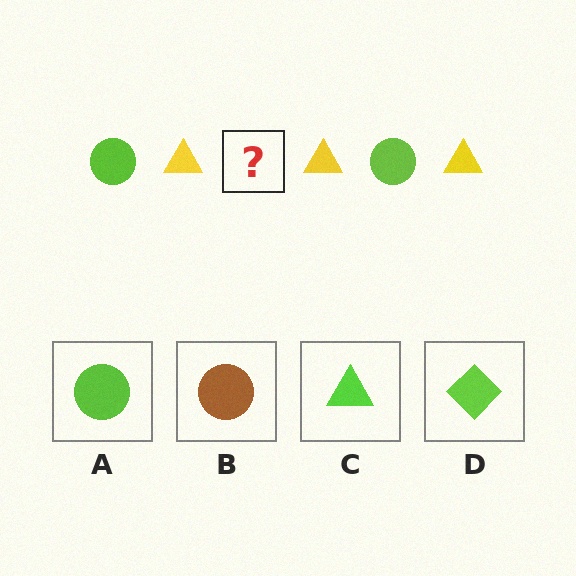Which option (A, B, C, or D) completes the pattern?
A.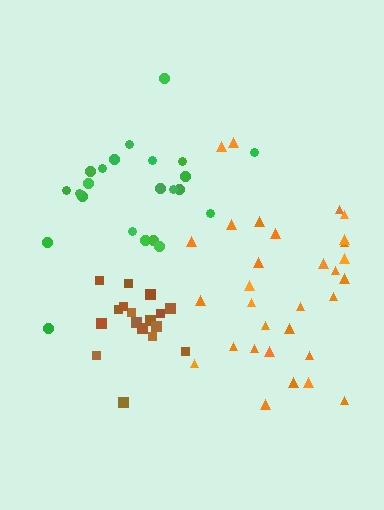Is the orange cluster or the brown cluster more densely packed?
Brown.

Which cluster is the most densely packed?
Brown.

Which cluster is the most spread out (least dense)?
Green.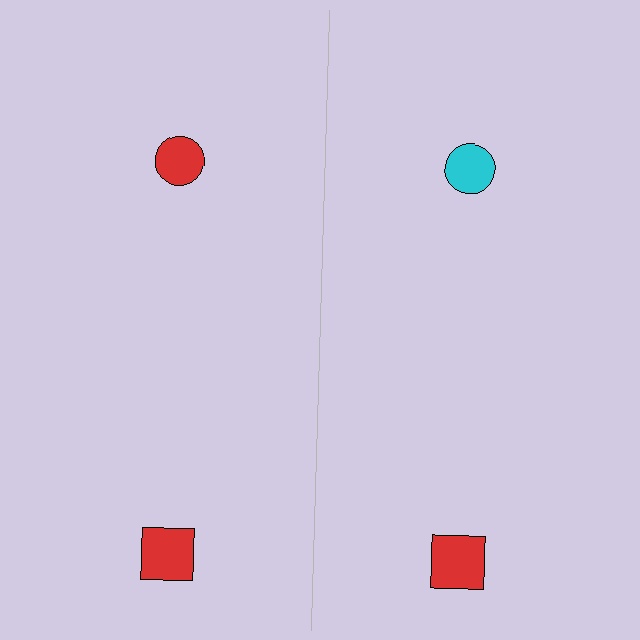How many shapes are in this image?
There are 4 shapes in this image.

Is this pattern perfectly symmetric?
No, the pattern is not perfectly symmetric. The cyan circle on the right side breaks the symmetry — its mirror counterpart is red.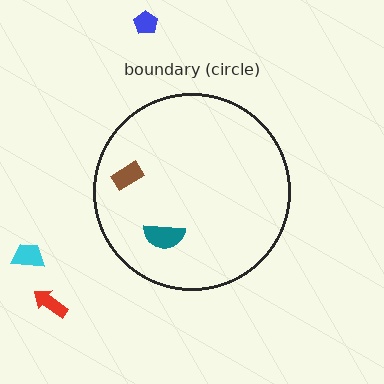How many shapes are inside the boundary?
2 inside, 3 outside.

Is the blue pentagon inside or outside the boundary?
Outside.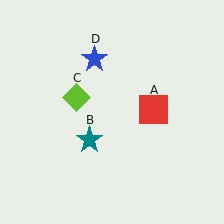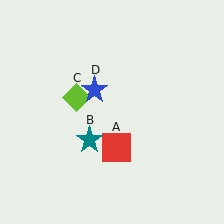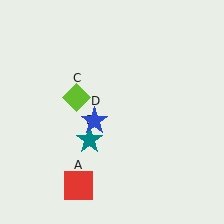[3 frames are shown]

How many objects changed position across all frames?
2 objects changed position: red square (object A), blue star (object D).